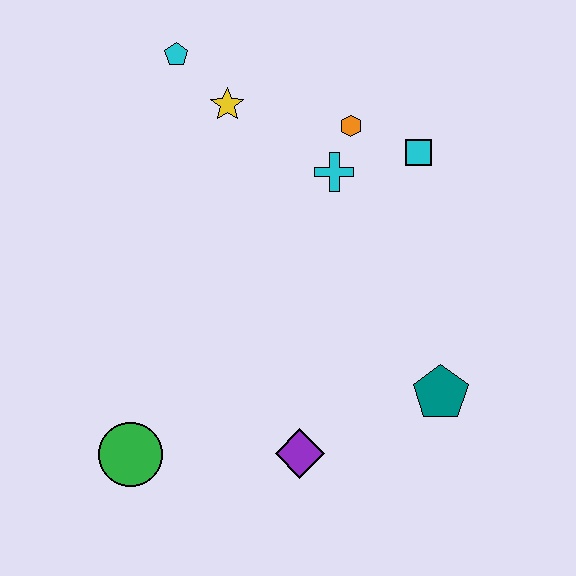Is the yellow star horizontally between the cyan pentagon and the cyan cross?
Yes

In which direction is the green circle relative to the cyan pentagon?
The green circle is below the cyan pentagon.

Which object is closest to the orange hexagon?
The cyan cross is closest to the orange hexagon.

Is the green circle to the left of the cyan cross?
Yes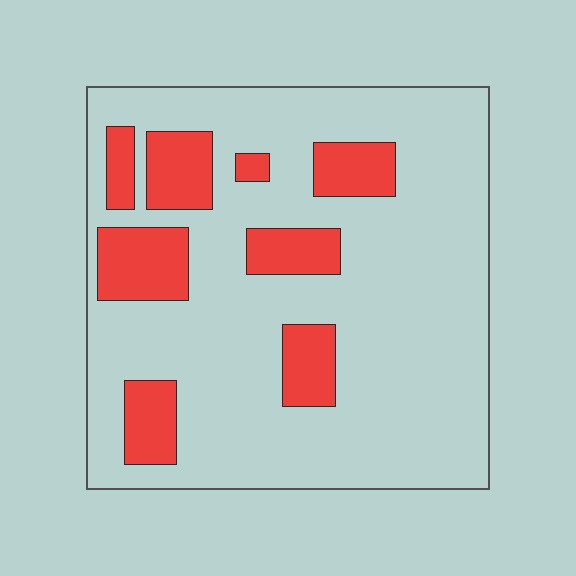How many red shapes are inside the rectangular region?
8.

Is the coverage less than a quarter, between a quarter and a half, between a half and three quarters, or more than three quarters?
Less than a quarter.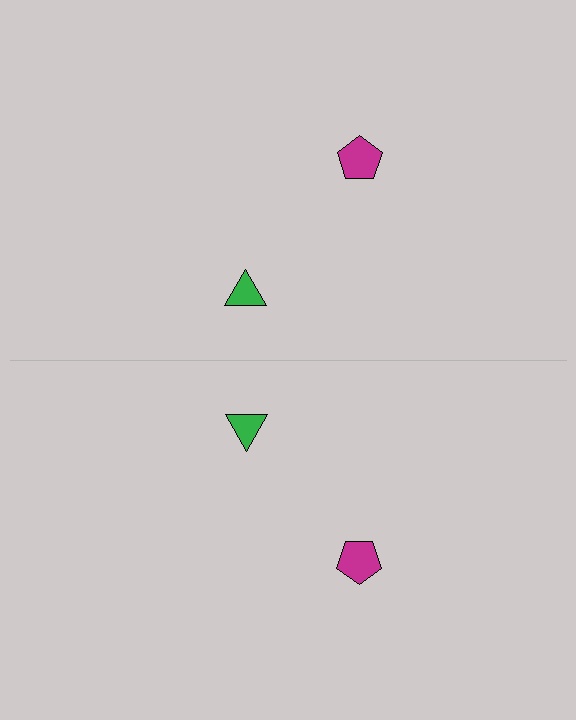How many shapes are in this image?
There are 4 shapes in this image.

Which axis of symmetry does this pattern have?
The pattern has a horizontal axis of symmetry running through the center of the image.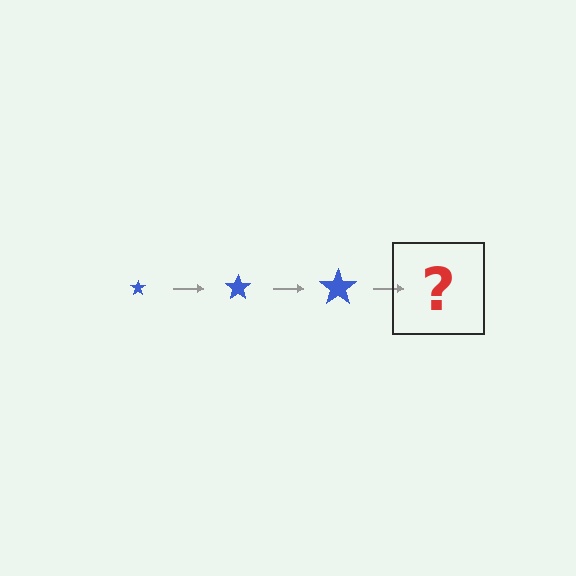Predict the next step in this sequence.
The next step is a blue star, larger than the previous one.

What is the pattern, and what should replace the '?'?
The pattern is that the star gets progressively larger each step. The '?' should be a blue star, larger than the previous one.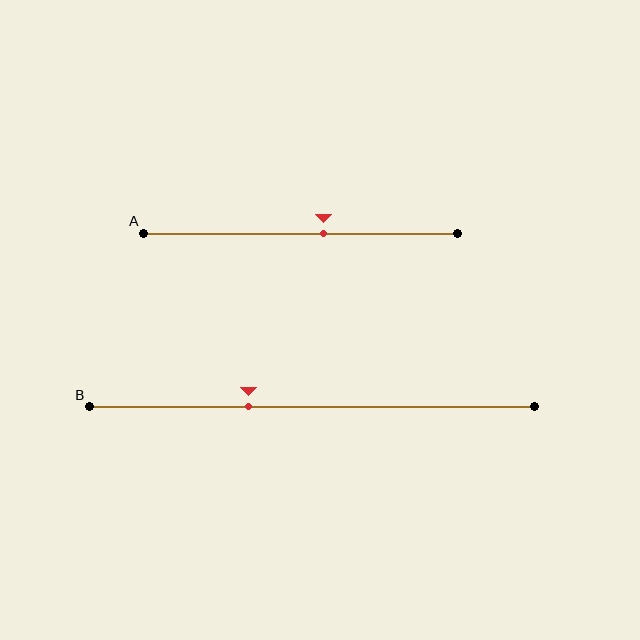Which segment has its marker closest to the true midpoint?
Segment A has its marker closest to the true midpoint.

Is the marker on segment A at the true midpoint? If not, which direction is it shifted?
No, the marker on segment A is shifted to the right by about 7% of the segment length.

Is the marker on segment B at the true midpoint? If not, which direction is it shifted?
No, the marker on segment B is shifted to the left by about 14% of the segment length.